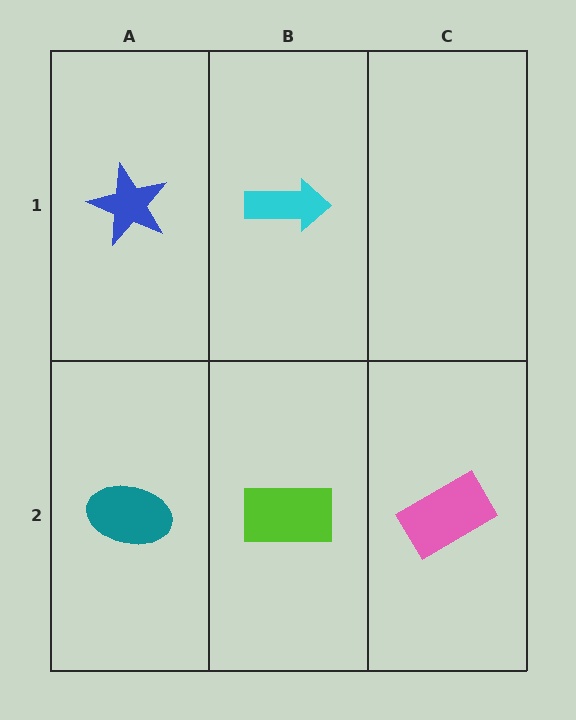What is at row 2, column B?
A lime rectangle.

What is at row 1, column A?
A blue star.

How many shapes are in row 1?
2 shapes.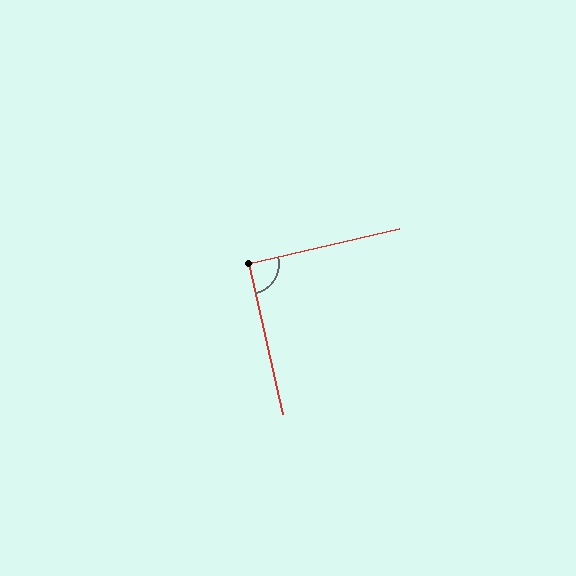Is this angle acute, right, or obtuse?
It is approximately a right angle.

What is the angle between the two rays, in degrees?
Approximately 91 degrees.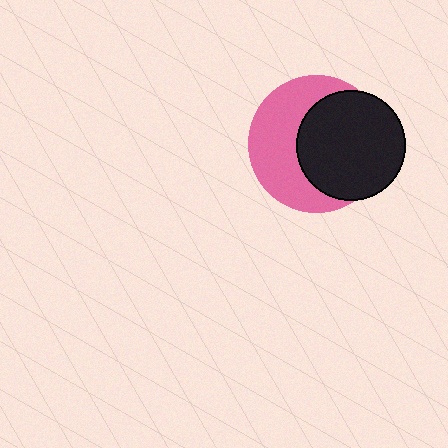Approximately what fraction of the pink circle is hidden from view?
Roughly 51% of the pink circle is hidden behind the black circle.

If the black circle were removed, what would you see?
You would see the complete pink circle.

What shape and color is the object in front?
The object in front is a black circle.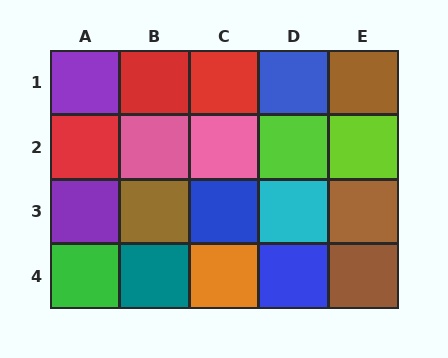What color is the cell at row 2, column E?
Lime.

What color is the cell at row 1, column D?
Blue.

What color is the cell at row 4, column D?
Blue.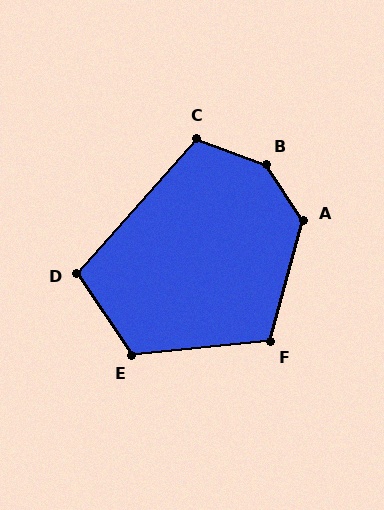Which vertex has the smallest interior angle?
D, at approximately 104 degrees.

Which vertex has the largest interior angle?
B, at approximately 145 degrees.